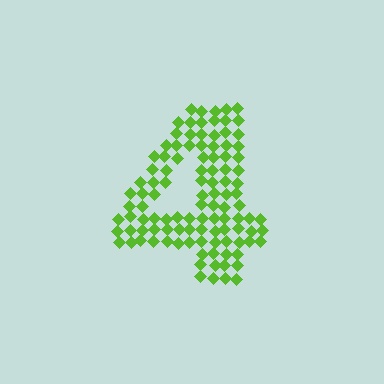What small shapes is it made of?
It is made of small diamonds.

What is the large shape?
The large shape is the digit 4.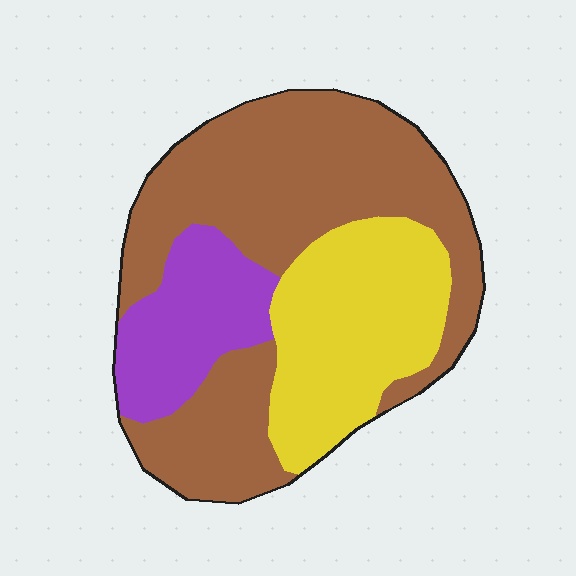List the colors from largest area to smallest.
From largest to smallest: brown, yellow, purple.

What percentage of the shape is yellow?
Yellow takes up between a quarter and a half of the shape.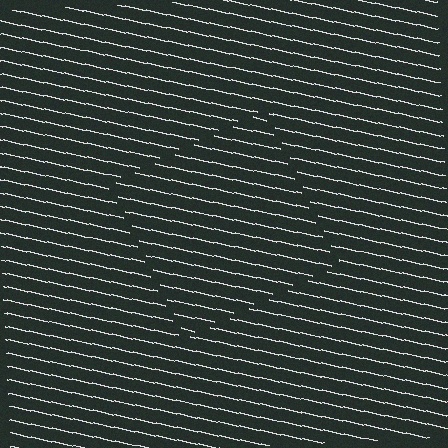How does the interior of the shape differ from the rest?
The interior of the shape contains the same grating, shifted by half a period — the contour is defined by the phase discontinuity where line-ends from the inner and outer gratings abut.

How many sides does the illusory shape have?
4 sides — the line-ends trace a square.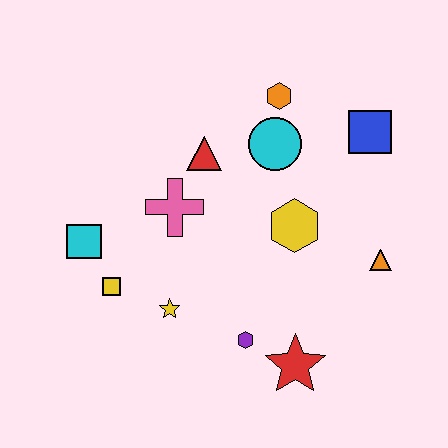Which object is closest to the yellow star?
The yellow square is closest to the yellow star.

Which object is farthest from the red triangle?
The red star is farthest from the red triangle.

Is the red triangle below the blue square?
Yes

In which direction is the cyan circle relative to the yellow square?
The cyan circle is to the right of the yellow square.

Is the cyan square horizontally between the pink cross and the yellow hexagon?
No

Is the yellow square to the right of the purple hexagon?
No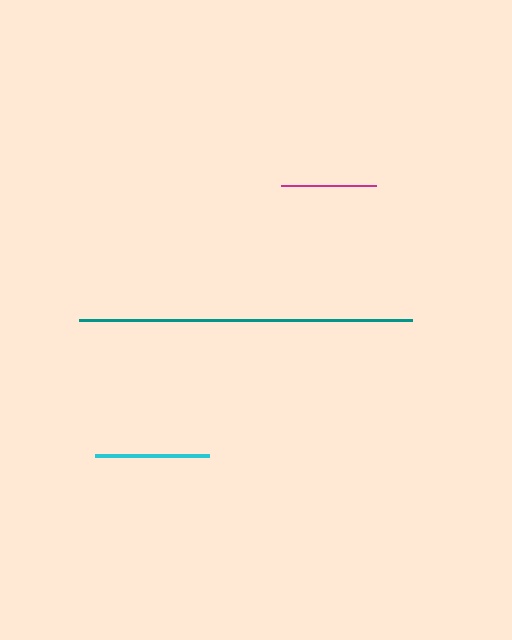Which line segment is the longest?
The teal line is the longest at approximately 333 pixels.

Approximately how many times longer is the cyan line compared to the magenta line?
The cyan line is approximately 1.2 times the length of the magenta line.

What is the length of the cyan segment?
The cyan segment is approximately 114 pixels long.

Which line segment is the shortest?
The magenta line is the shortest at approximately 95 pixels.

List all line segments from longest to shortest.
From longest to shortest: teal, cyan, magenta.